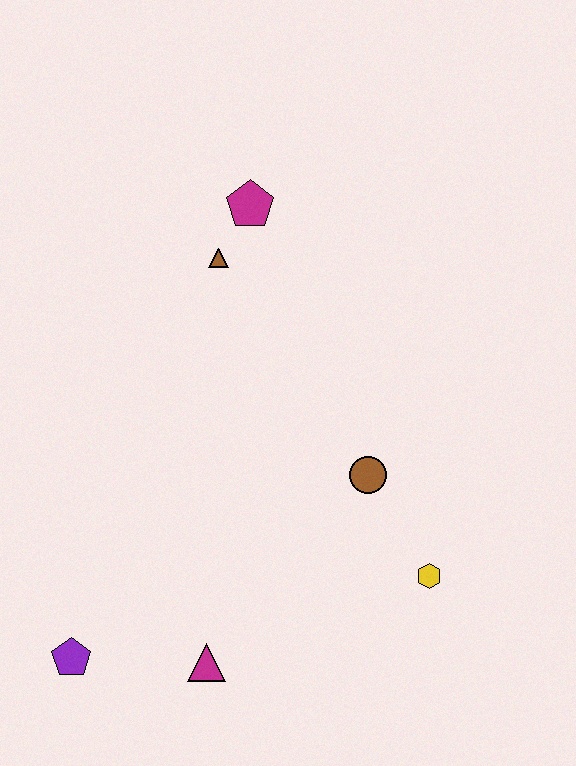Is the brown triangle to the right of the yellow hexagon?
No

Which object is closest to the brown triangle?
The magenta pentagon is closest to the brown triangle.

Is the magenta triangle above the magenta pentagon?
No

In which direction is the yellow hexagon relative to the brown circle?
The yellow hexagon is below the brown circle.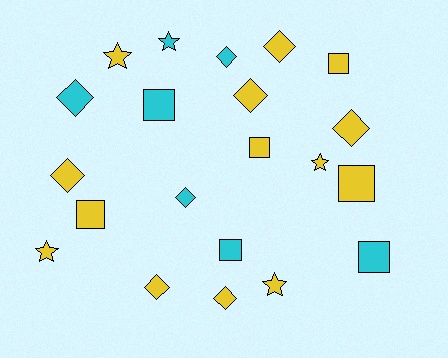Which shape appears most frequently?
Diamond, with 9 objects.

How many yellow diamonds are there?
There are 6 yellow diamonds.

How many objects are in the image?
There are 21 objects.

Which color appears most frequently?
Yellow, with 14 objects.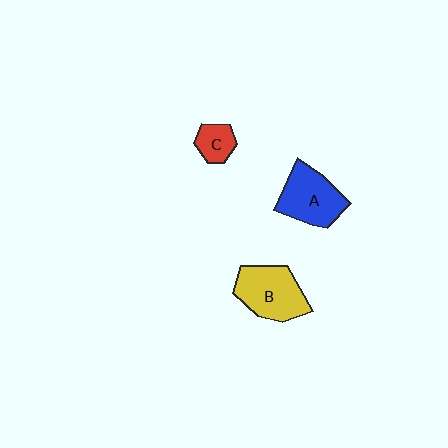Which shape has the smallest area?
Shape C (red).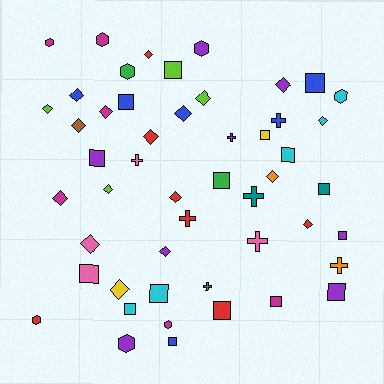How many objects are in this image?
There are 50 objects.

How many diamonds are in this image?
There are 18 diamonds.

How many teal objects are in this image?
There are 3 teal objects.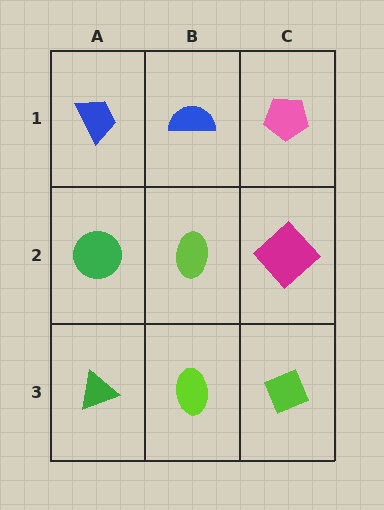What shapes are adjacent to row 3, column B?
A lime ellipse (row 2, column B), a green triangle (row 3, column A), a lime diamond (row 3, column C).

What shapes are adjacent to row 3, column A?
A green circle (row 2, column A), a lime ellipse (row 3, column B).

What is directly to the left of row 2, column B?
A green circle.